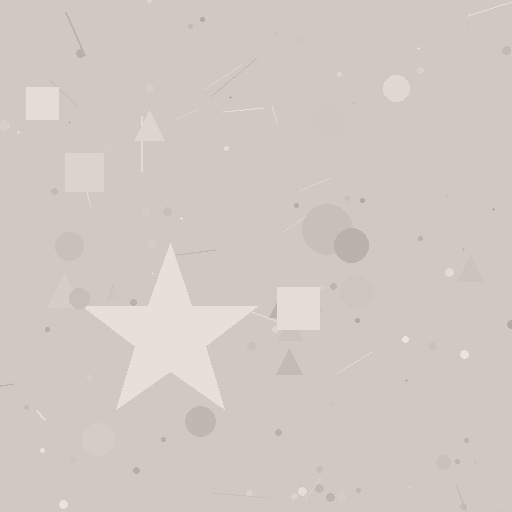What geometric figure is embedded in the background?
A star is embedded in the background.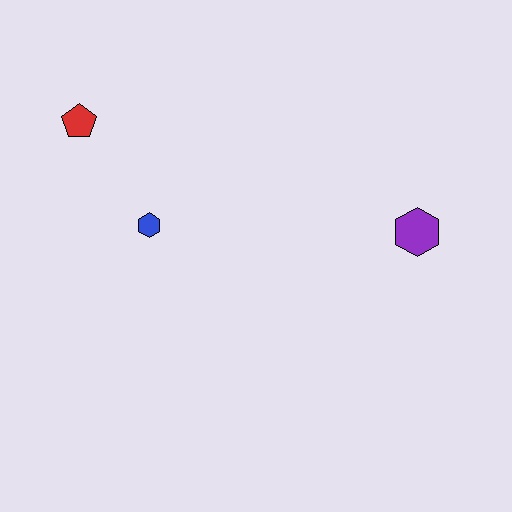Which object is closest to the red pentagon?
The blue hexagon is closest to the red pentagon.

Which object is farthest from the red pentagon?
The purple hexagon is farthest from the red pentagon.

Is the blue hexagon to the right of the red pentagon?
Yes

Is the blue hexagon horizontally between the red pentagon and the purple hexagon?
Yes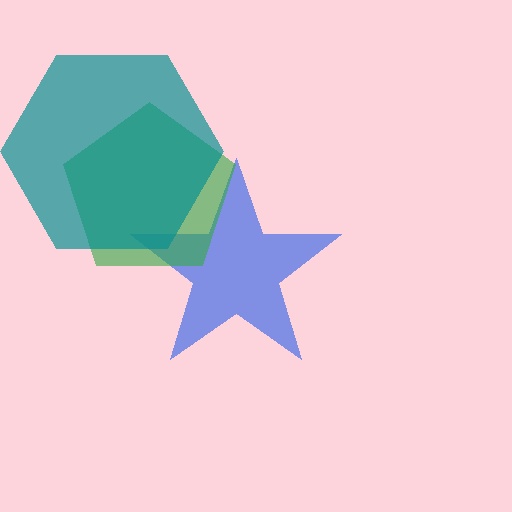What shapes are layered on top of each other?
The layered shapes are: a blue star, a green pentagon, a teal hexagon.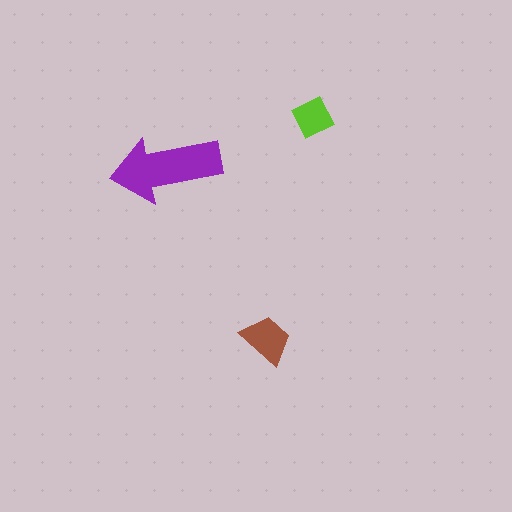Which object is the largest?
The purple arrow.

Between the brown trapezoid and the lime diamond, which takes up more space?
The brown trapezoid.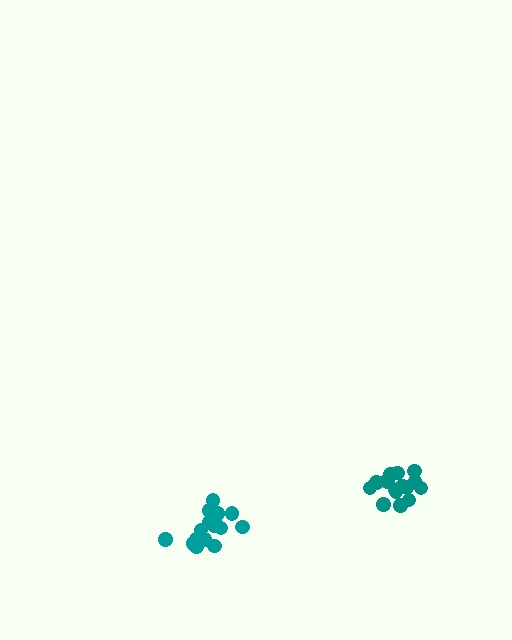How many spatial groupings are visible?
There are 2 spatial groupings.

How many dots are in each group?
Group 1: 16 dots, Group 2: 16 dots (32 total).